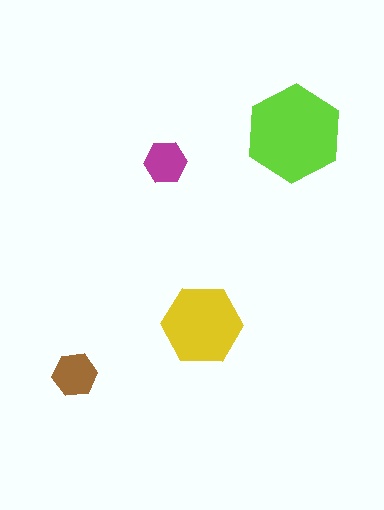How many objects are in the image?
There are 4 objects in the image.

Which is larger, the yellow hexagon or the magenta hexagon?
The yellow one.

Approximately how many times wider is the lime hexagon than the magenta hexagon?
About 2 times wider.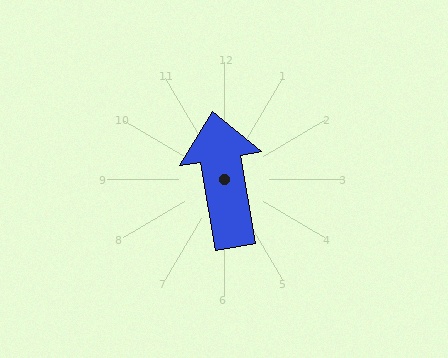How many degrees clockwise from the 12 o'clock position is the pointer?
Approximately 350 degrees.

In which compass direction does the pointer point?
North.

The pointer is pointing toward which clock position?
Roughly 12 o'clock.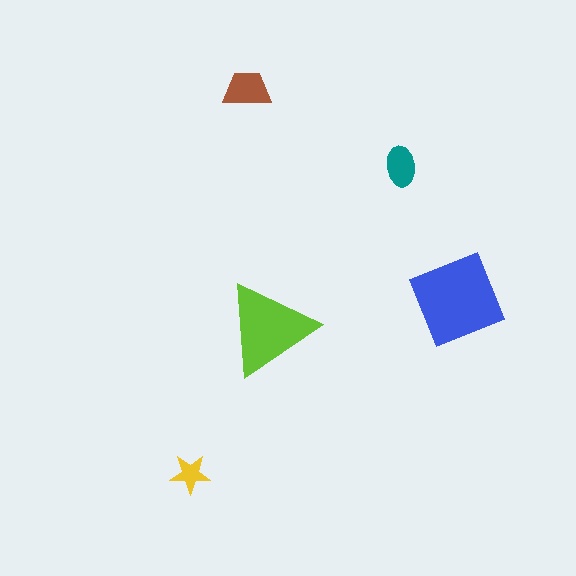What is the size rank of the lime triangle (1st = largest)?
2nd.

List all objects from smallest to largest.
The yellow star, the teal ellipse, the brown trapezoid, the lime triangle, the blue diamond.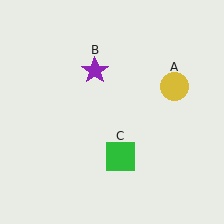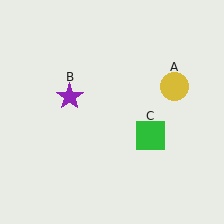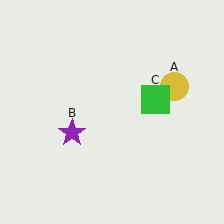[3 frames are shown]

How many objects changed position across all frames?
2 objects changed position: purple star (object B), green square (object C).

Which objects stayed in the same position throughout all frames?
Yellow circle (object A) remained stationary.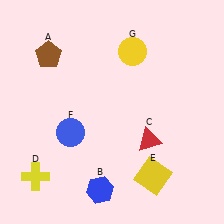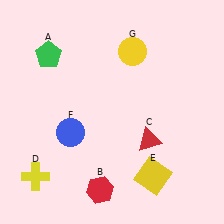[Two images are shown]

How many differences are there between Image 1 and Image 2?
There are 2 differences between the two images.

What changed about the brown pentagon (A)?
In Image 1, A is brown. In Image 2, it changed to green.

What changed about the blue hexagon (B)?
In Image 1, B is blue. In Image 2, it changed to red.